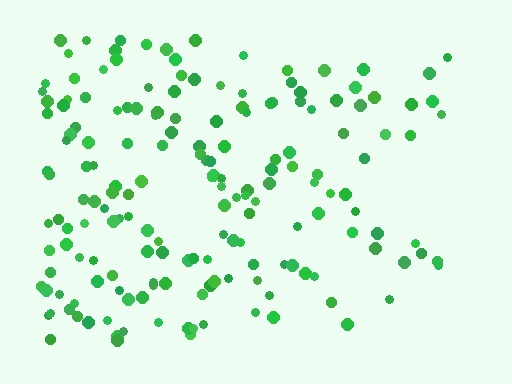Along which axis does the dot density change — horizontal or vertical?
Horizontal.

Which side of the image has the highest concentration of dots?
The left.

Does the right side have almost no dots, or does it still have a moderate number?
Still a moderate number, just noticeably fewer than the left.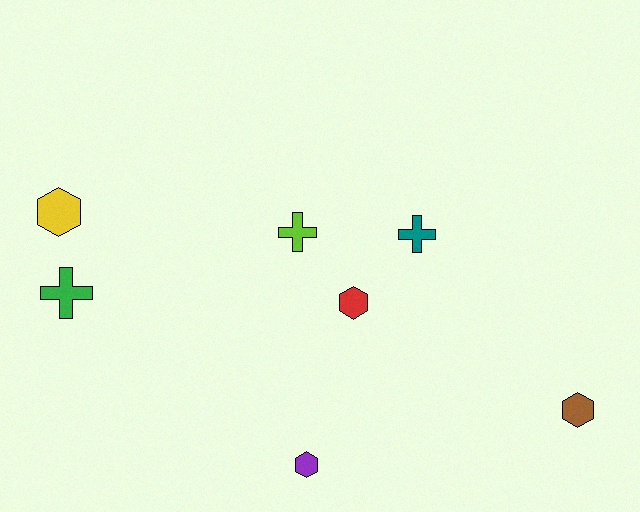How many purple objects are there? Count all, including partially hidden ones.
There is 1 purple object.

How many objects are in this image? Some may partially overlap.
There are 7 objects.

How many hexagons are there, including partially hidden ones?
There are 4 hexagons.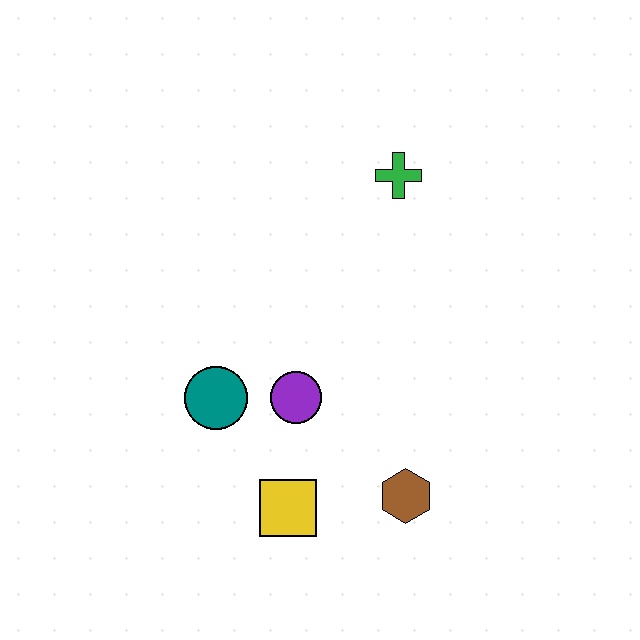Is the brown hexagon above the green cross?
No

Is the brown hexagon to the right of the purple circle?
Yes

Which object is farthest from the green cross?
The yellow square is farthest from the green cross.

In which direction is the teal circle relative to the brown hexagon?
The teal circle is to the left of the brown hexagon.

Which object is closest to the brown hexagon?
The yellow square is closest to the brown hexagon.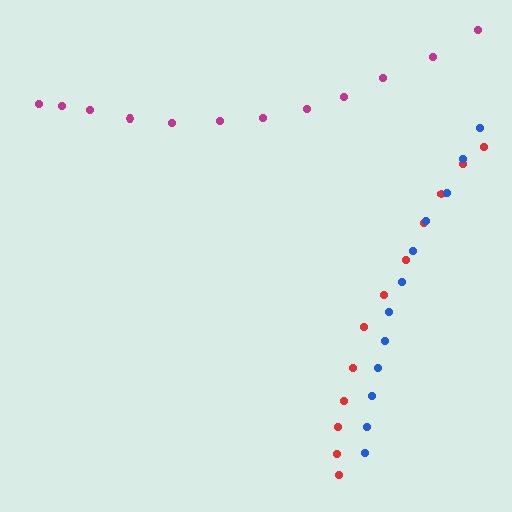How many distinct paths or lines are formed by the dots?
There are 3 distinct paths.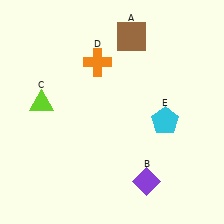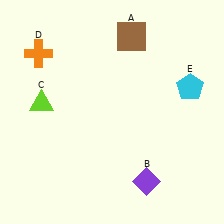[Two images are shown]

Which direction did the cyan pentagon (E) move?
The cyan pentagon (E) moved up.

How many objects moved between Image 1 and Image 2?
2 objects moved between the two images.